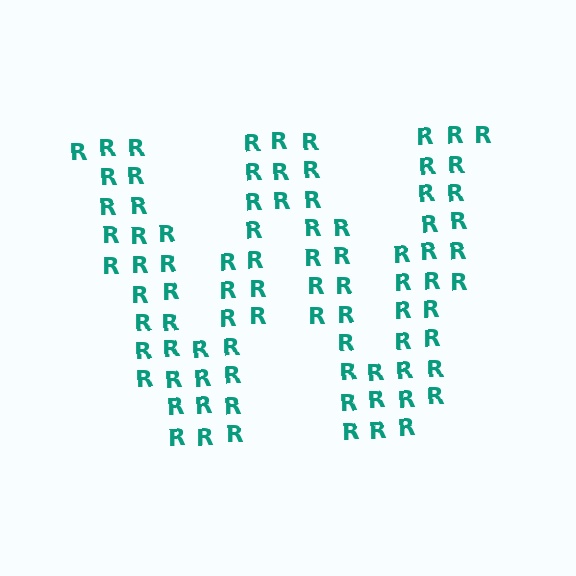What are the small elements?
The small elements are letter R's.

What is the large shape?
The large shape is the letter W.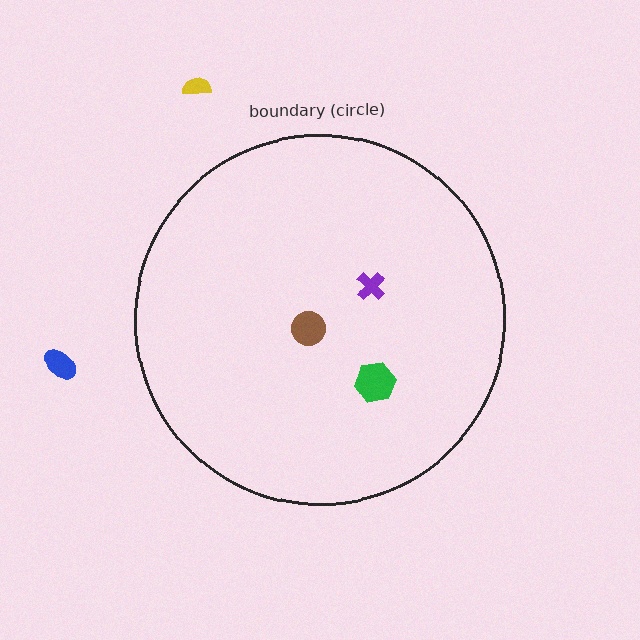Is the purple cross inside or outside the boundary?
Inside.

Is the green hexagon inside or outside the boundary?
Inside.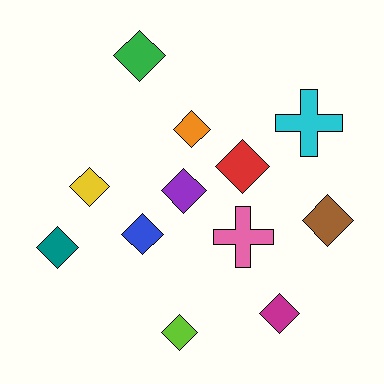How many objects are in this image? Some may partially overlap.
There are 12 objects.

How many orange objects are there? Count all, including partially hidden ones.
There is 1 orange object.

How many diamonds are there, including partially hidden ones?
There are 10 diamonds.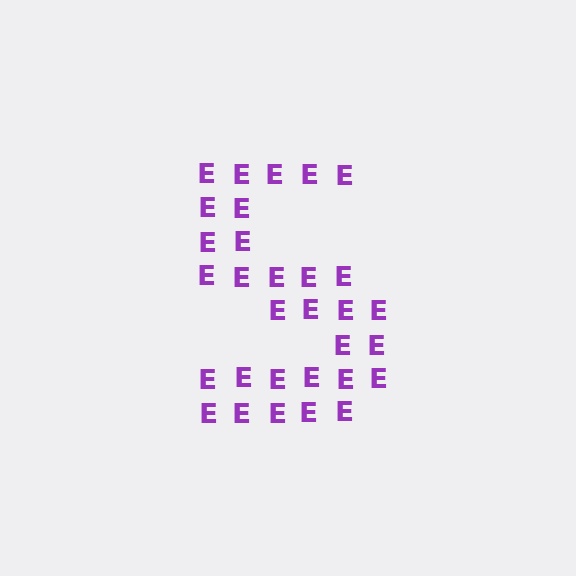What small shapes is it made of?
It is made of small letter E's.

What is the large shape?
The large shape is the letter S.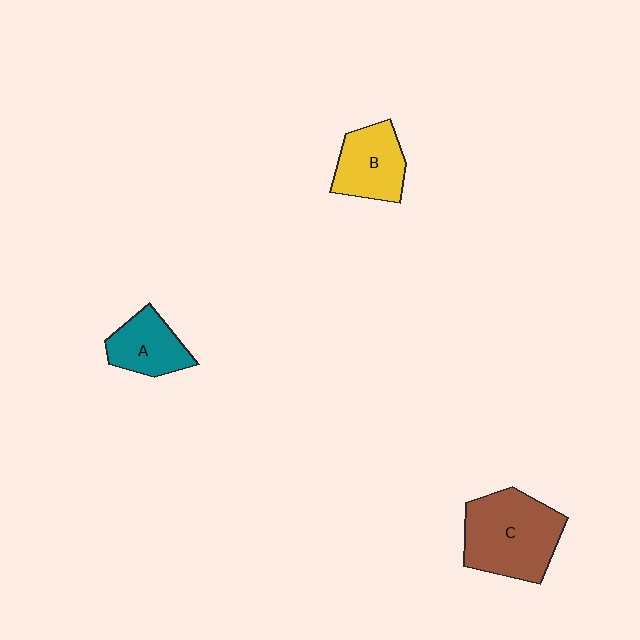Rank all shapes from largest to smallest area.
From largest to smallest: C (brown), B (yellow), A (teal).